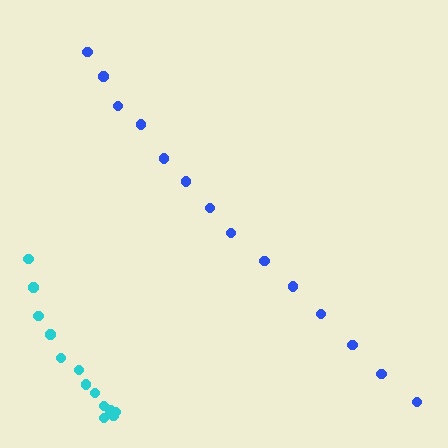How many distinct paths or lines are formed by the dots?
There are 2 distinct paths.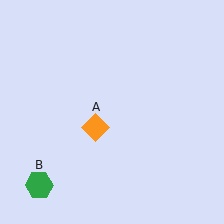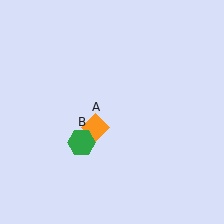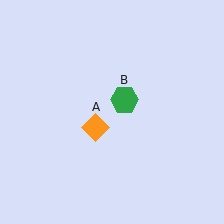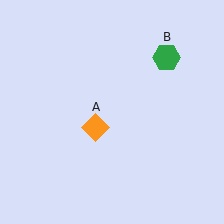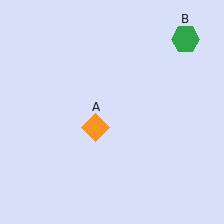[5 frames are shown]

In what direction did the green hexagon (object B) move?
The green hexagon (object B) moved up and to the right.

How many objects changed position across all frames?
1 object changed position: green hexagon (object B).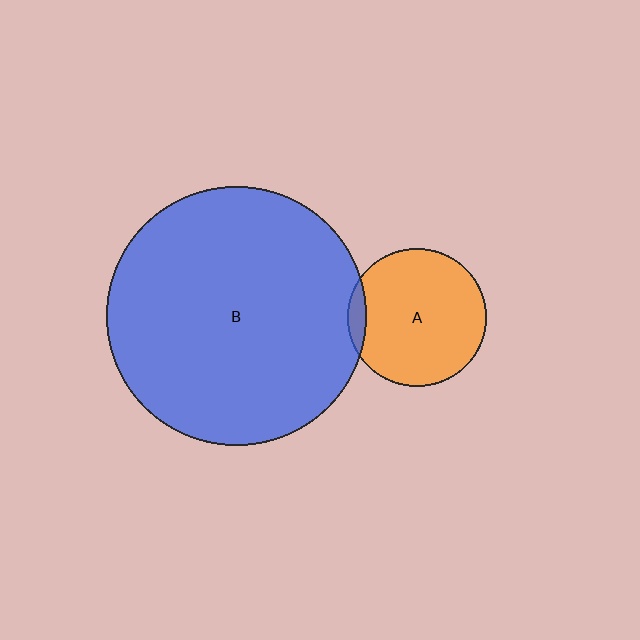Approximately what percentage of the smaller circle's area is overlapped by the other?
Approximately 5%.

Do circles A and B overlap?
Yes.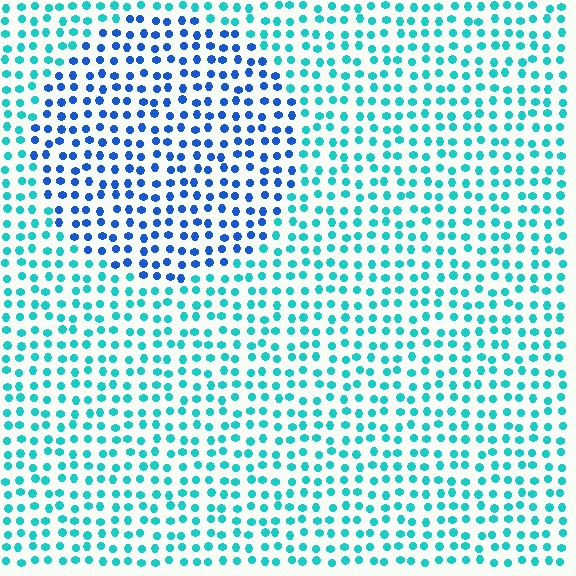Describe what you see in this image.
The image is filled with small cyan elements in a uniform arrangement. A circle-shaped region is visible where the elements are tinted to a slightly different hue, forming a subtle color boundary.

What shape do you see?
I see a circle.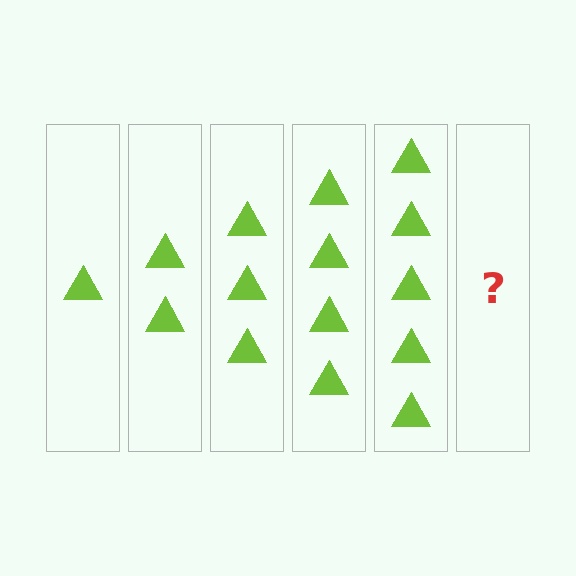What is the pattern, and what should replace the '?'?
The pattern is that each step adds one more triangle. The '?' should be 6 triangles.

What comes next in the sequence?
The next element should be 6 triangles.